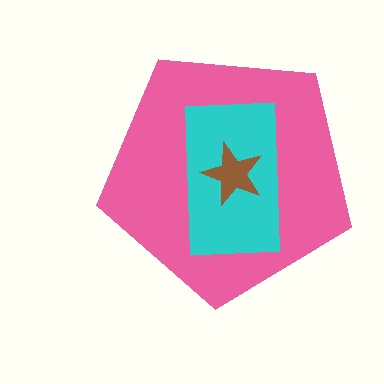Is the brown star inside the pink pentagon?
Yes.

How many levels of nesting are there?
3.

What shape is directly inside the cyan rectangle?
The brown star.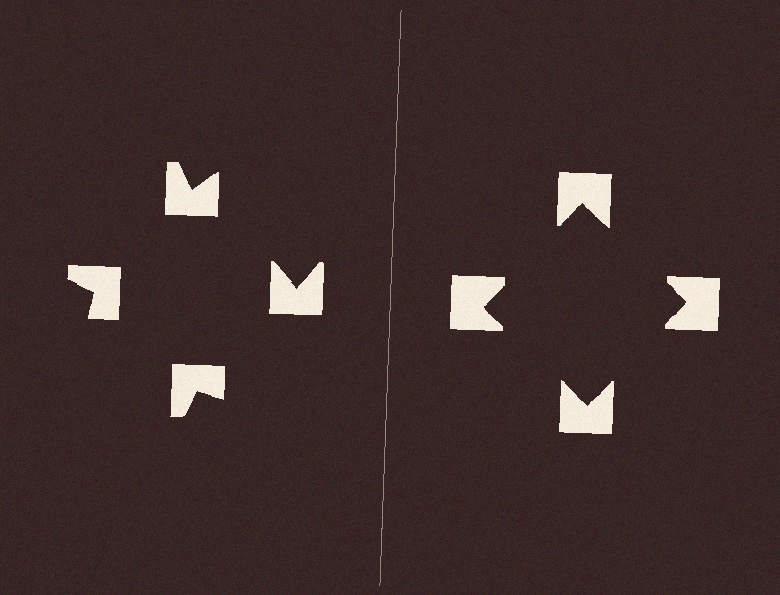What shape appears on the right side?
An illusory square.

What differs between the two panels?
The notched squares are positioned identically on both sides; only the wedge orientations differ. On the right they align to a square; on the left they are misaligned.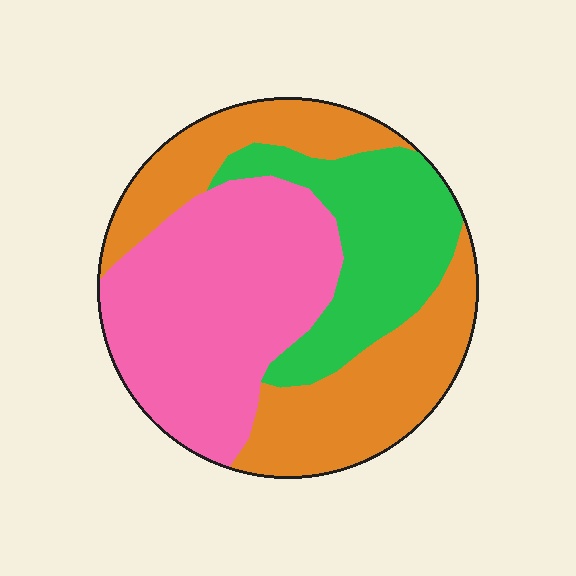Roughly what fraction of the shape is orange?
Orange covers 36% of the shape.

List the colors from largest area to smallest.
From largest to smallest: pink, orange, green.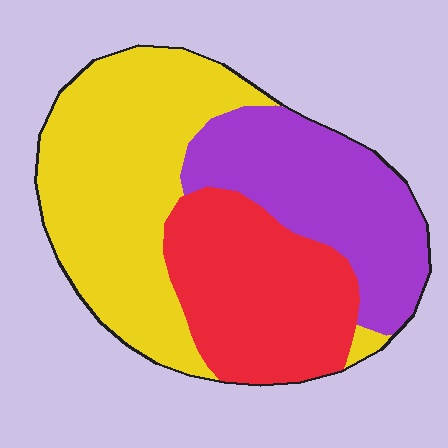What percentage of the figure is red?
Red covers 29% of the figure.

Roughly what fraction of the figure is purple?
Purple takes up about one quarter (1/4) of the figure.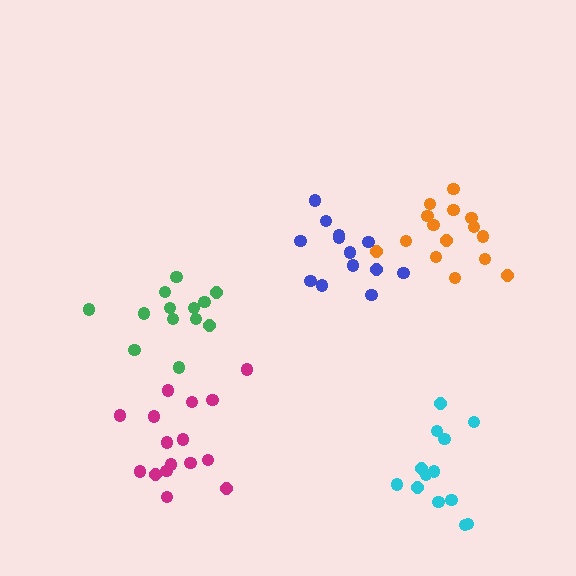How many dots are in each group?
Group 1: 13 dots, Group 2: 16 dots, Group 3: 13 dots, Group 4: 13 dots, Group 5: 15 dots (70 total).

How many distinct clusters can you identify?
There are 5 distinct clusters.